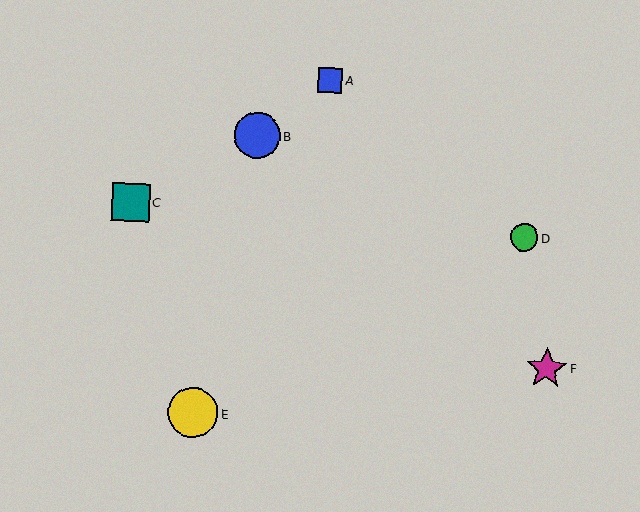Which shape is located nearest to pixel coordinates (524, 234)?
The green circle (labeled D) at (524, 238) is nearest to that location.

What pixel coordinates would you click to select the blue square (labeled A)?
Click at (330, 81) to select the blue square A.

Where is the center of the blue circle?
The center of the blue circle is at (257, 136).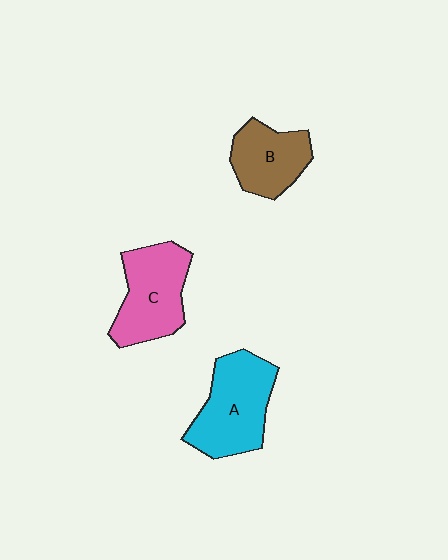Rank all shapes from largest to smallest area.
From largest to smallest: A (cyan), C (pink), B (brown).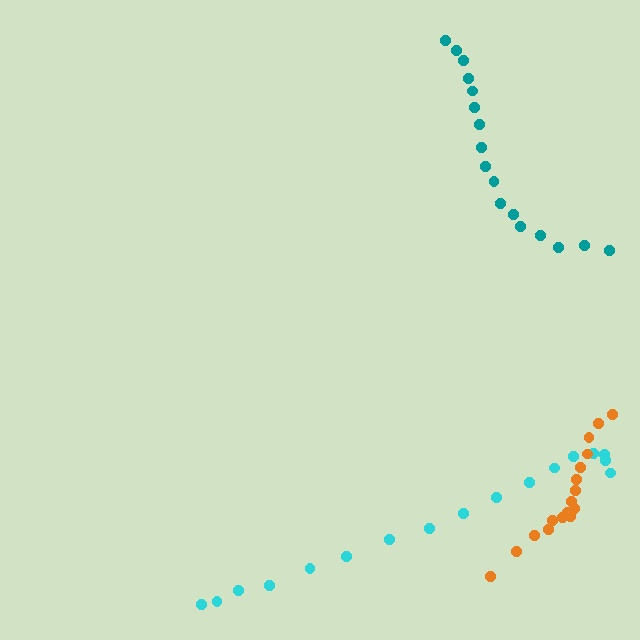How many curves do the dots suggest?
There are 3 distinct paths.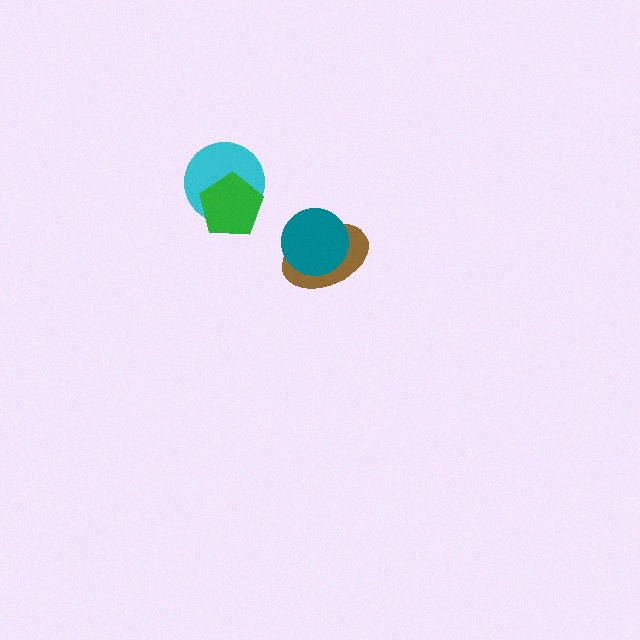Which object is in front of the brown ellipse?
The teal circle is in front of the brown ellipse.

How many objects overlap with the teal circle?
1 object overlaps with the teal circle.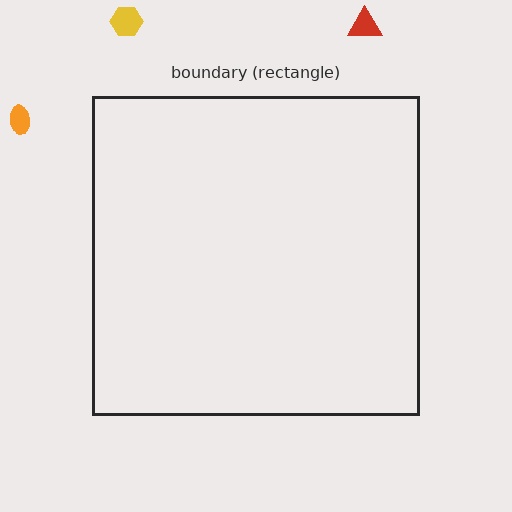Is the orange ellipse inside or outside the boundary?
Outside.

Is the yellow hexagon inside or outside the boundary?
Outside.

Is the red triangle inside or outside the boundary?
Outside.